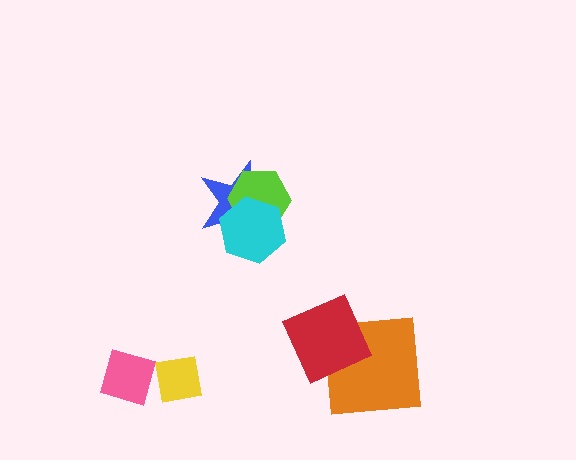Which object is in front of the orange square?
The red diamond is in front of the orange square.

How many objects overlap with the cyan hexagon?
2 objects overlap with the cyan hexagon.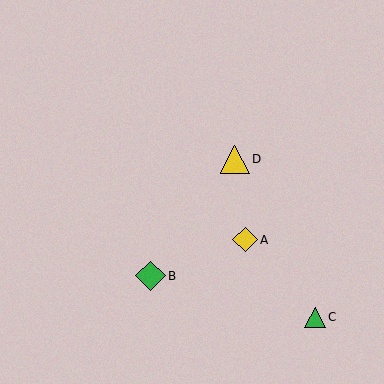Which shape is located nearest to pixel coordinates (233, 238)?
The yellow diamond (labeled A) at (245, 240) is nearest to that location.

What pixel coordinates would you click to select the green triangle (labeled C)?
Click at (315, 317) to select the green triangle C.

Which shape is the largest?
The green diamond (labeled B) is the largest.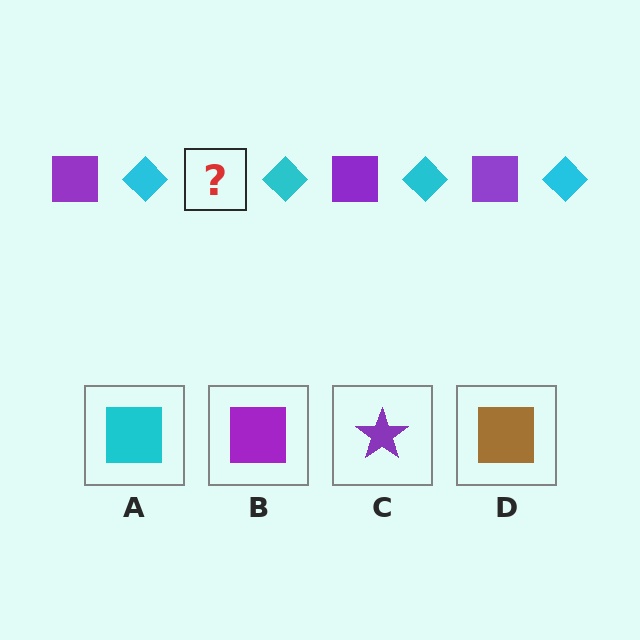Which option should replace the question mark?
Option B.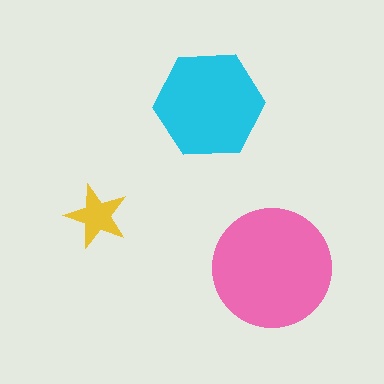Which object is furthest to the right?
The pink circle is rightmost.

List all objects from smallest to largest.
The yellow star, the cyan hexagon, the pink circle.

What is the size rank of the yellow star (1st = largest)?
3rd.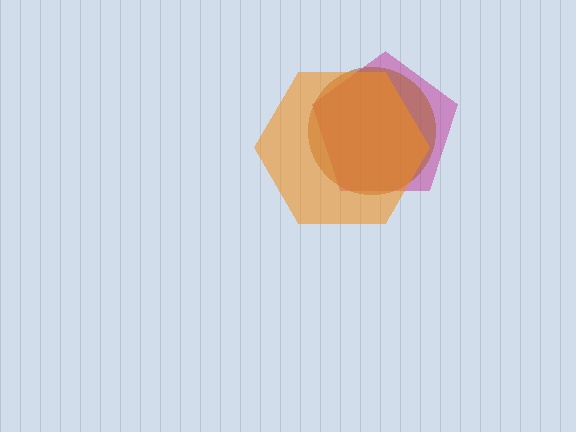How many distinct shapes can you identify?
There are 3 distinct shapes: a magenta pentagon, a brown circle, an orange hexagon.